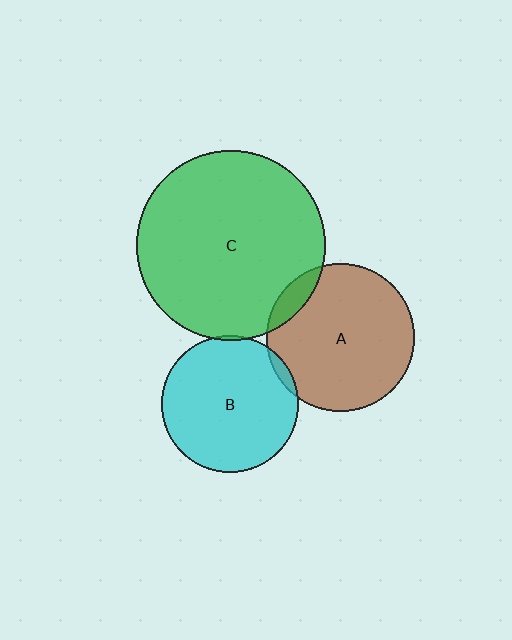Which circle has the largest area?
Circle C (green).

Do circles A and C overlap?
Yes.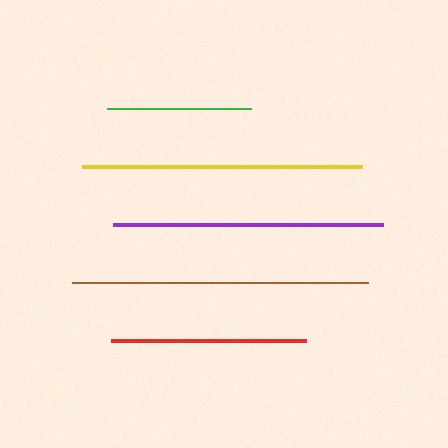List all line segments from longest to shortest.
From longest to shortest: brown, yellow, purple, red, green.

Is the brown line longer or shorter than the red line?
The brown line is longer than the red line.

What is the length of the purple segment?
The purple segment is approximately 271 pixels long.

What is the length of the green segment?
The green segment is approximately 144 pixels long.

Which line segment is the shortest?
The green line is the shortest at approximately 144 pixels.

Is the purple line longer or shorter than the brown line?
The brown line is longer than the purple line.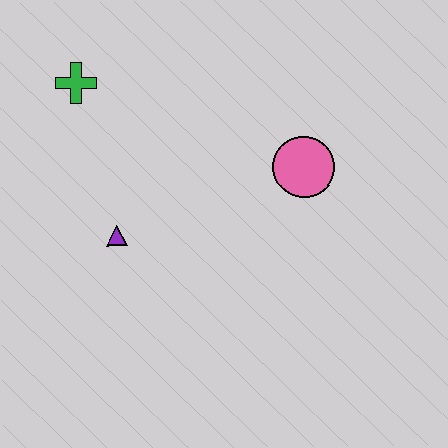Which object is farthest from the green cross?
The pink circle is farthest from the green cross.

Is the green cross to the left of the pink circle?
Yes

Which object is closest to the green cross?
The purple triangle is closest to the green cross.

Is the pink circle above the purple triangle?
Yes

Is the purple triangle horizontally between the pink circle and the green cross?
Yes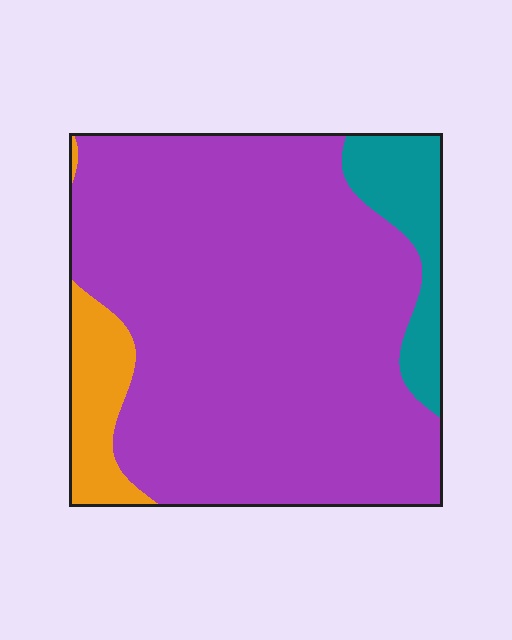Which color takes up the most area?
Purple, at roughly 80%.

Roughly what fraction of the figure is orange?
Orange takes up less than a sixth of the figure.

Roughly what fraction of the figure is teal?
Teal takes up about one tenth (1/10) of the figure.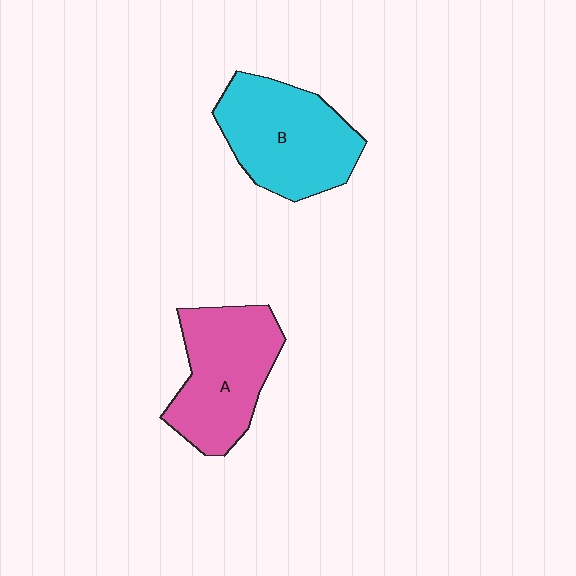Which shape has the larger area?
Shape B (cyan).